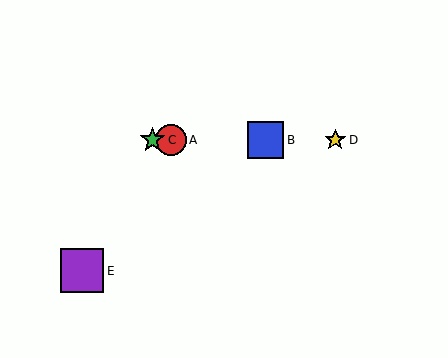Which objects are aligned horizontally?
Objects A, B, C, D are aligned horizontally.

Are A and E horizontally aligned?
No, A is at y≈140 and E is at y≈271.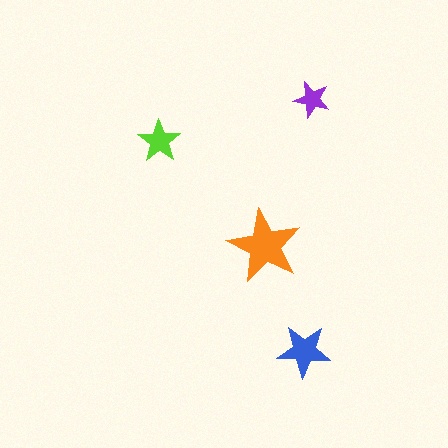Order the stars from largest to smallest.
the orange one, the blue one, the lime one, the purple one.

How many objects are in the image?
There are 4 objects in the image.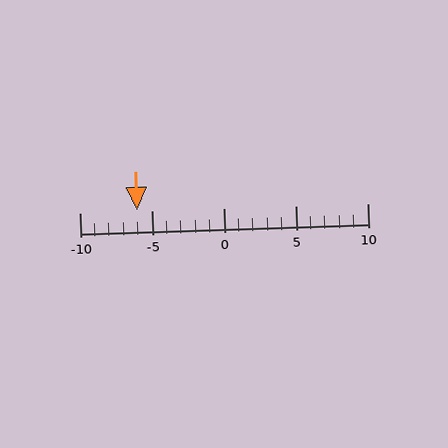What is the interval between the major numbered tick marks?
The major tick marks are spaced 5 units apart.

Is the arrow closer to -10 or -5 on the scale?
The arrow is closer to -5.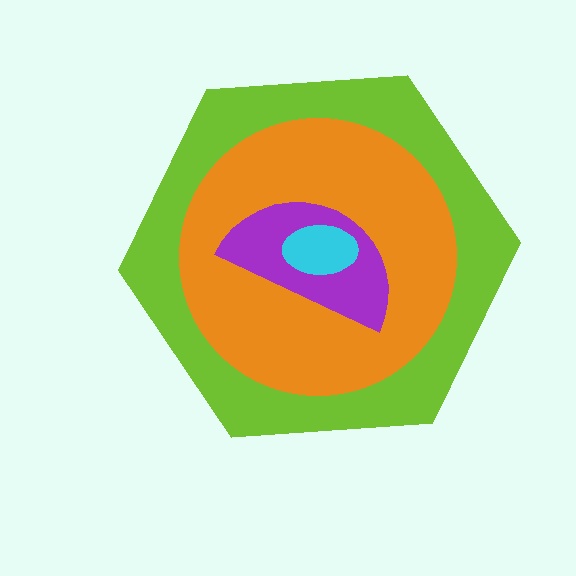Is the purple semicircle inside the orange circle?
Yes.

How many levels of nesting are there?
4.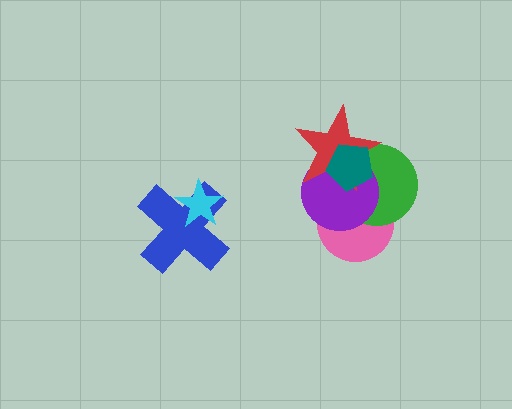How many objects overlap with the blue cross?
1 object overlaps with the blue cross.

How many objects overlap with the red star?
3 objects overlap with the red star.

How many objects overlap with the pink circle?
2 objects overlap with the pink circle.